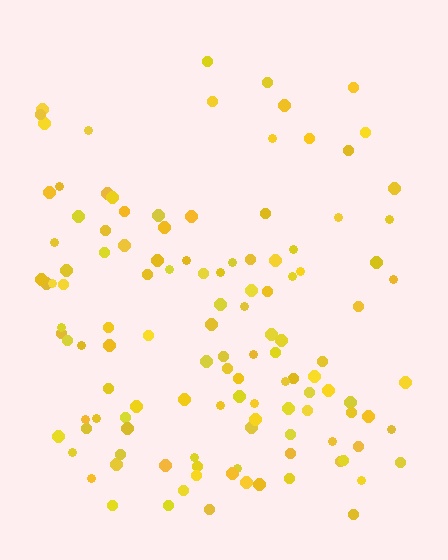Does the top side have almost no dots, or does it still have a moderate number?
Still a moderate number, just noticeably fewer than the bottom.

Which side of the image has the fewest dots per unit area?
The top.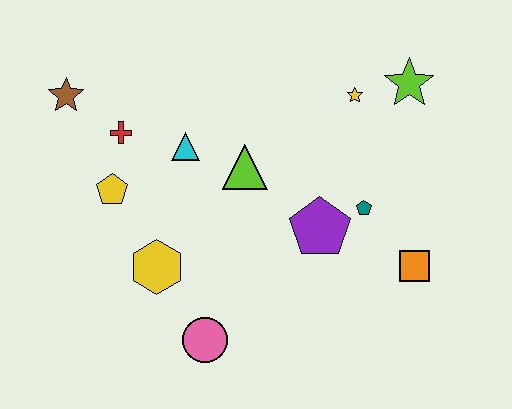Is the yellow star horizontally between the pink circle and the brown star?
No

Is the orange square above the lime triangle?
No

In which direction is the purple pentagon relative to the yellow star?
The purple pentagon is below the yellow star.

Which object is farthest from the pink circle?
The lime star is farthest from the pink circle.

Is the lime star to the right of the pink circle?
Yes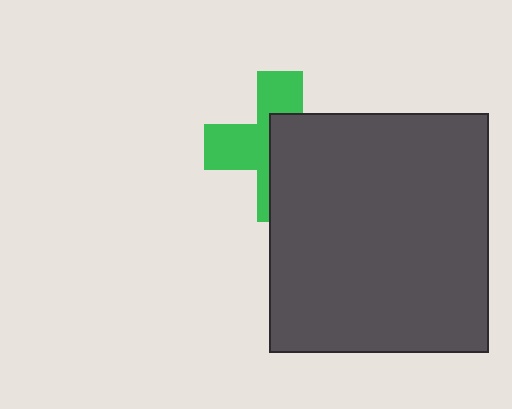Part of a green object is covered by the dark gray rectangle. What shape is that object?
It is a cross.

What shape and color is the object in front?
The object in front is a dark gray rectangle.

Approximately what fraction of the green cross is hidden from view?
Roughly 51% of the green cross is hidden behind the dark gray rectangle.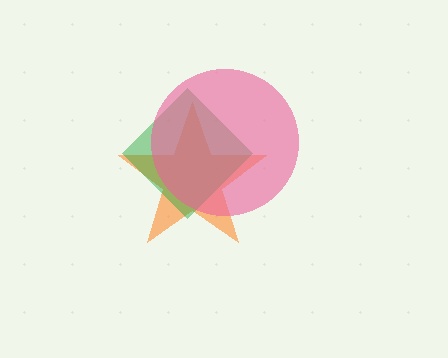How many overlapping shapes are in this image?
There are 3 overlapping shapes in the image.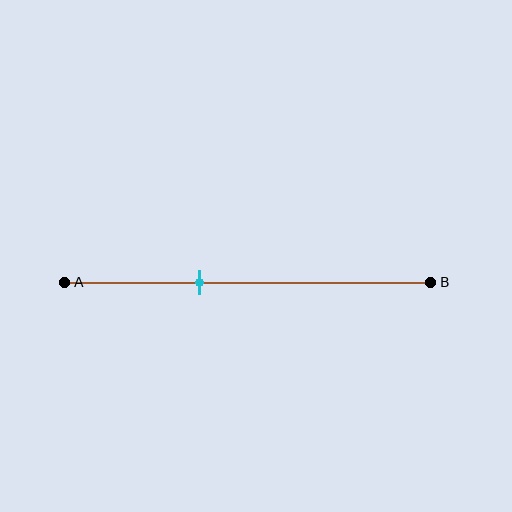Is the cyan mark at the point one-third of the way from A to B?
No, the mark is at about 35% from A, not at the 33% one-third point.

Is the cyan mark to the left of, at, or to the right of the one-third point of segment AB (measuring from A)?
The cyan mark is to the right of the one-third point of segment AB.